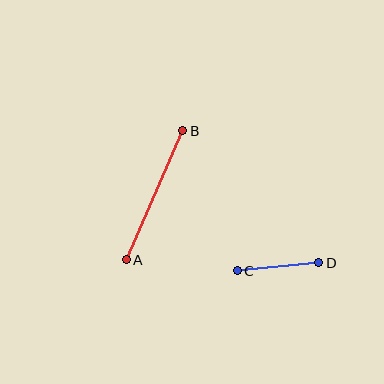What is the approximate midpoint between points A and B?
The midpoint is at approximately (154, 195) pixels.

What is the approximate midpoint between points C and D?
The midpoint is at approximately (278, 267) pixels.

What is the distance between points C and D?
The distance is approximately 82 pixels.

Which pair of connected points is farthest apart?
Points A and B are farthest apart.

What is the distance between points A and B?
The distance is approximately 141 pixels.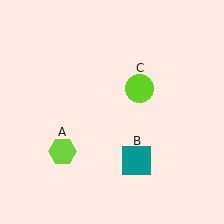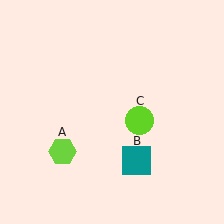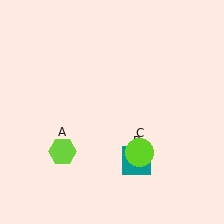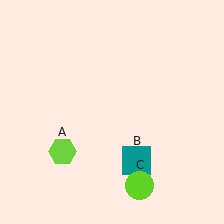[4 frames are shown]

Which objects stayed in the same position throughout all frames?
Lime hexagon (object A) and teal square (object B) remained stationary.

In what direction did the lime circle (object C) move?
The lime circle (object C) moved down.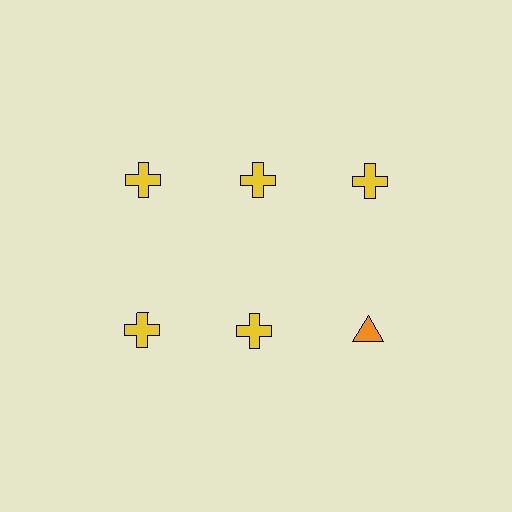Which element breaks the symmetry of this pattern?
The orange triangle in the second row, center column breaks the symmetry. All other shapes are yellow crosses.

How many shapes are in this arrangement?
There are 6 shapes arranged in a grid pattern.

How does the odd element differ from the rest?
It differs in both color (orange instead of yellow) and shape (triangle instead of cross).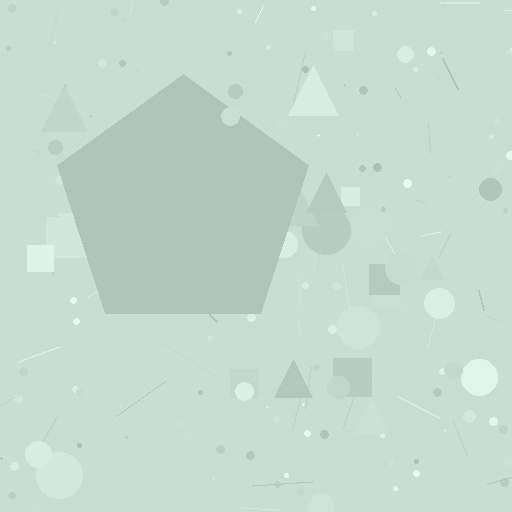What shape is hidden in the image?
A pentagon is hidden in the image.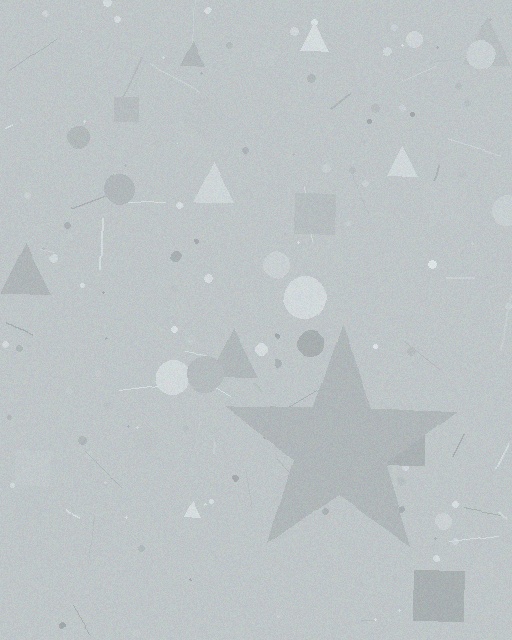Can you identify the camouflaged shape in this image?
The camouflaged shape is a star.